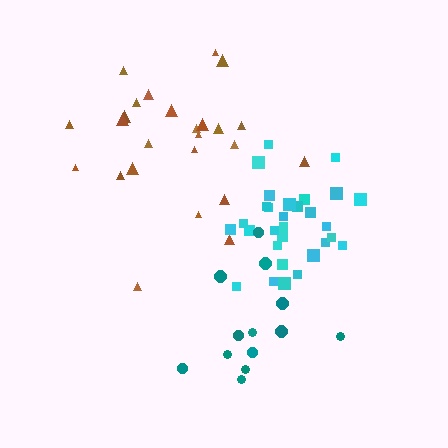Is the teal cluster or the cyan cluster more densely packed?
Cyan.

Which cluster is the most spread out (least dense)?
Teal.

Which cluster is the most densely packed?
Cyan.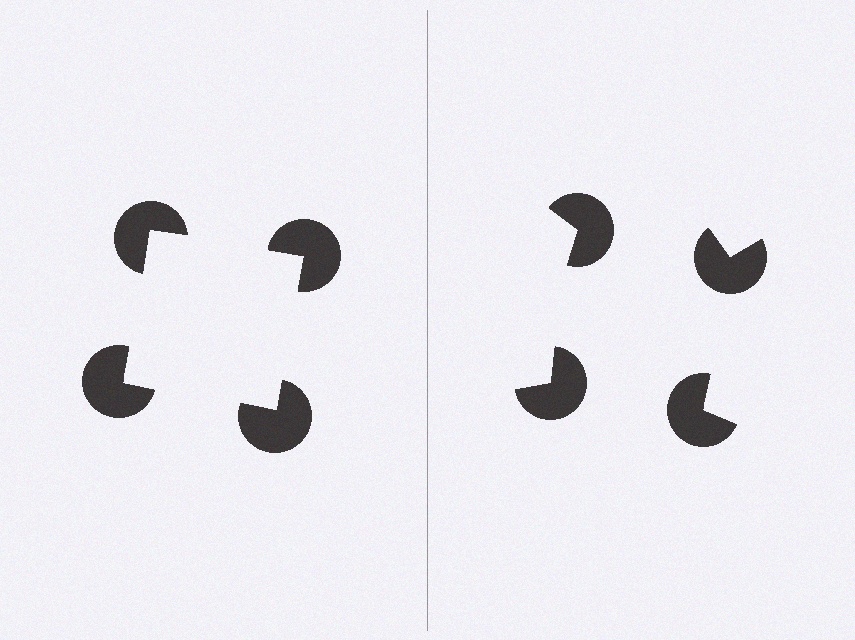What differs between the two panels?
The pac-man discs are positioned identically on both sides; only the wedge orientations differ. On the left they align to a square; on the right they are misaligned.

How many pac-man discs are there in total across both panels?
8 — 4 on each side.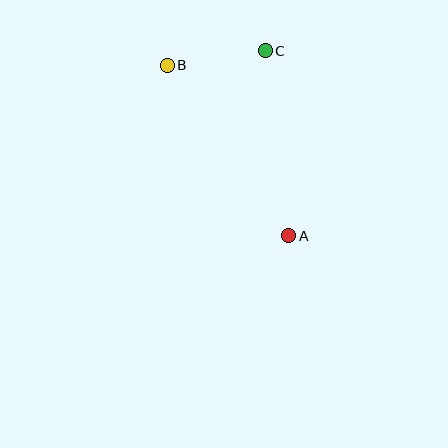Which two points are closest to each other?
Points B and C are closest to each other.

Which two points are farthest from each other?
Points A and B are farthest from each other.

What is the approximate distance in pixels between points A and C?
The distance between A and C is approximately 186 pixels.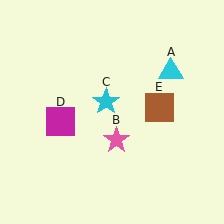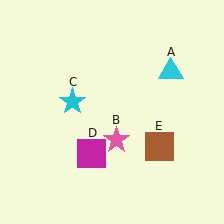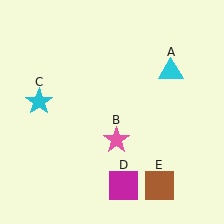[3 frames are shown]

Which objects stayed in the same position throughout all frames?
Cyan triangle (object A) and pink star (object B) remained stationary.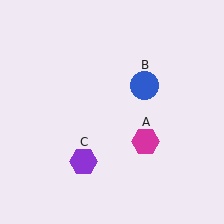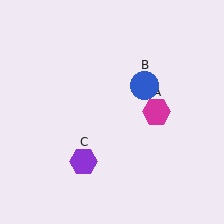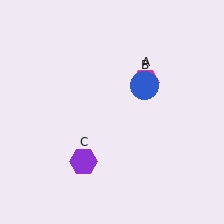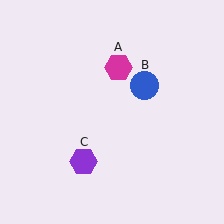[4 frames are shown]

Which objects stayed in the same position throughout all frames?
Blue circle (object B) and purple hexagon (object C) remained stationary.